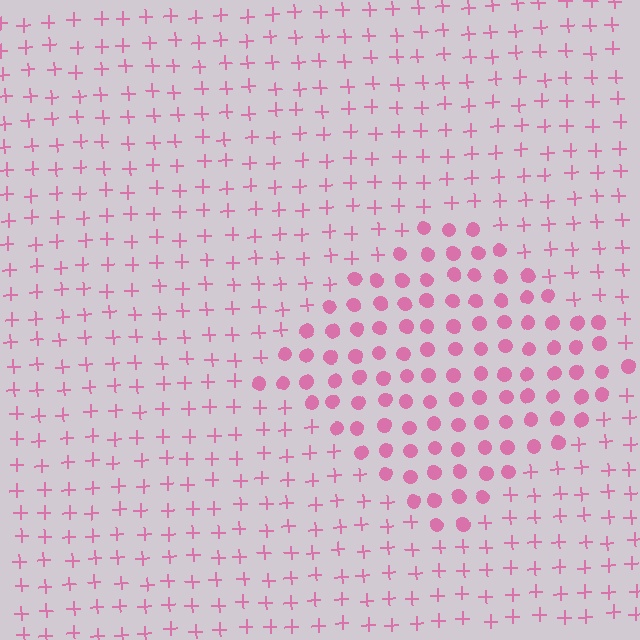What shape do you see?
I see a diamond.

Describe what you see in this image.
The image is filled with small pink elements arranged in a uniform grid. A diamond-shaped region contains circles, while the surrounding area contains plus signs. The boundary is defined purely by the change in element shape.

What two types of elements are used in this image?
The image uses circles inside the diamond region and plus signs outside it.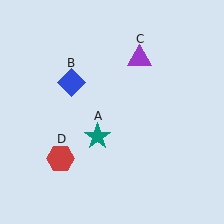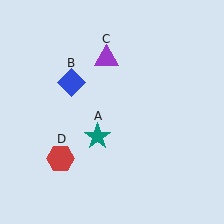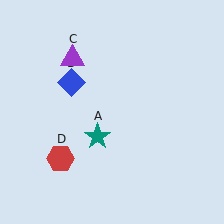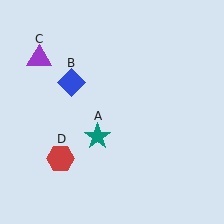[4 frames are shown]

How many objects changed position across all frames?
1 object changed position: purple triangle (object C).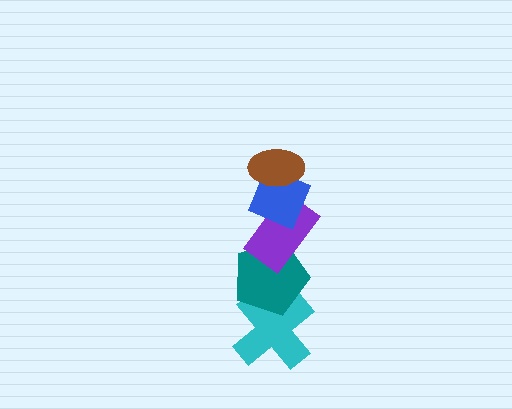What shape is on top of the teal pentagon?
The purple rectangle is on top of the teal pentagon.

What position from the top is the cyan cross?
The cyan cross is 5th from the top.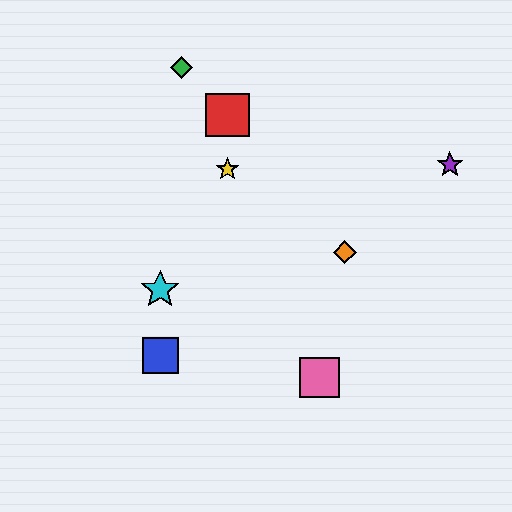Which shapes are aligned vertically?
The red square, the yellow star are aligned vertically.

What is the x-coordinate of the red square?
The red square is at x≈228.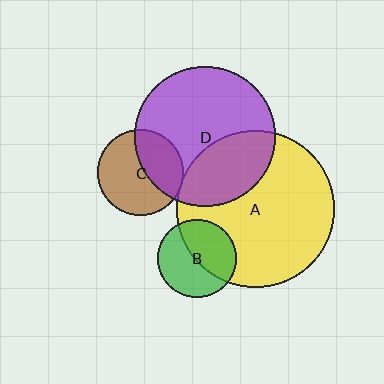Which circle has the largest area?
Circle A (yellow).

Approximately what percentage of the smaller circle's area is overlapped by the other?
Approximately 5%.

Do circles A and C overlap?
Yes.